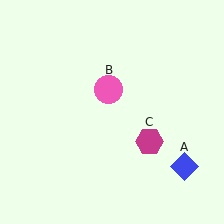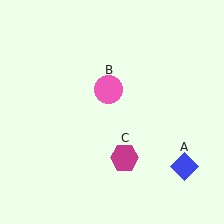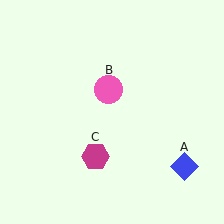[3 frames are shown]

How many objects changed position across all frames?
1 object changed position: magenta hexagon (object C).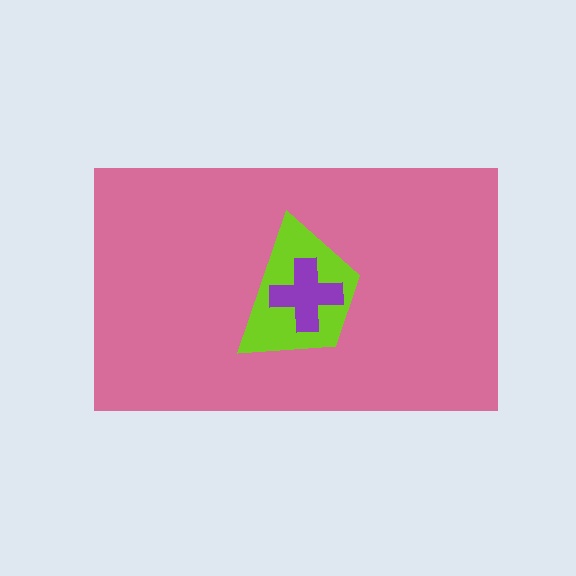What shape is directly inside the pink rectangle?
The lime trapezoid.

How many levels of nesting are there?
3.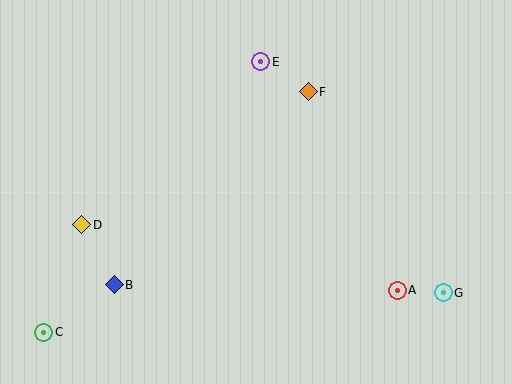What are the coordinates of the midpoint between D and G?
The midpoint between D and G is at (262, 259).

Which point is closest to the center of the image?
Point F at (308, 92) is closest to the center.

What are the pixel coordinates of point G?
Point G is at (443, 293).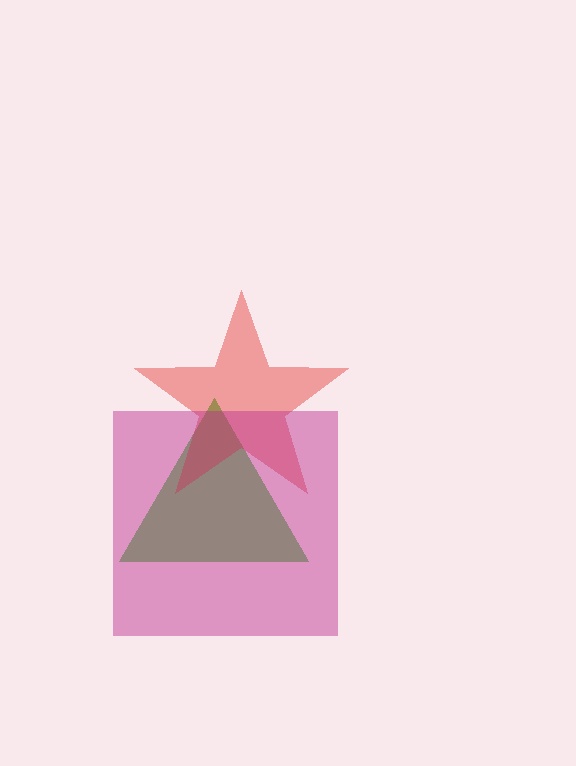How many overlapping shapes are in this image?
There are 3 overlapping shapes in the image.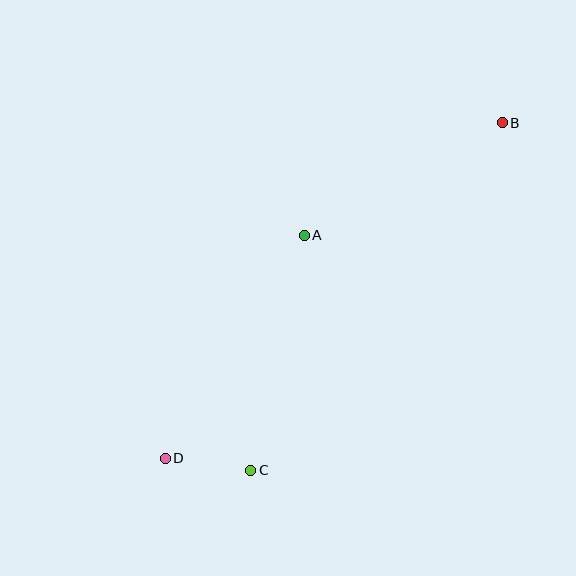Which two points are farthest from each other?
Points B and D are farthest from each other.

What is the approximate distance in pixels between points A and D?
The distance between A and D is approximately 263 pixels.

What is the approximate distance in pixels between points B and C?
The distance between B and C is approximately 429 pixels.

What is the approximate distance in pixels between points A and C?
The distance between A and C is approximately 241 pixels.